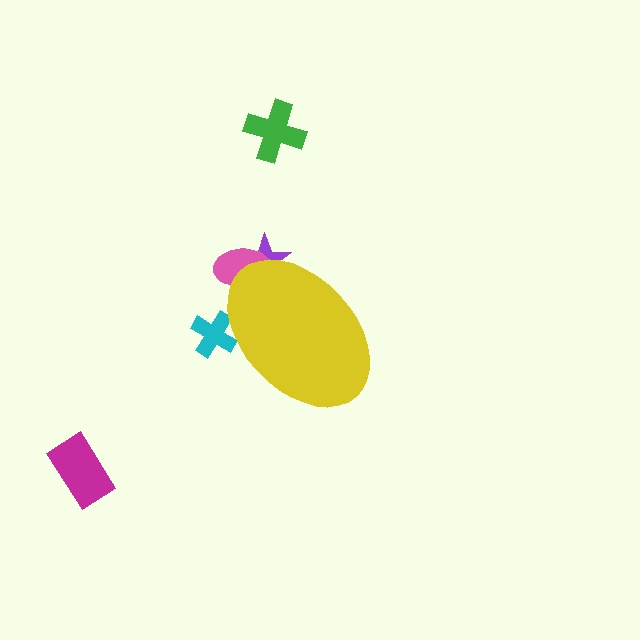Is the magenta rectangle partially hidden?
No, the magenta rectangle is fully visible.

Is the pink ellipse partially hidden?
Yes, the pink ellipse is partially hidden behind the yellow ellipse.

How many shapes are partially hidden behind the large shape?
3 shapes are partially hidden.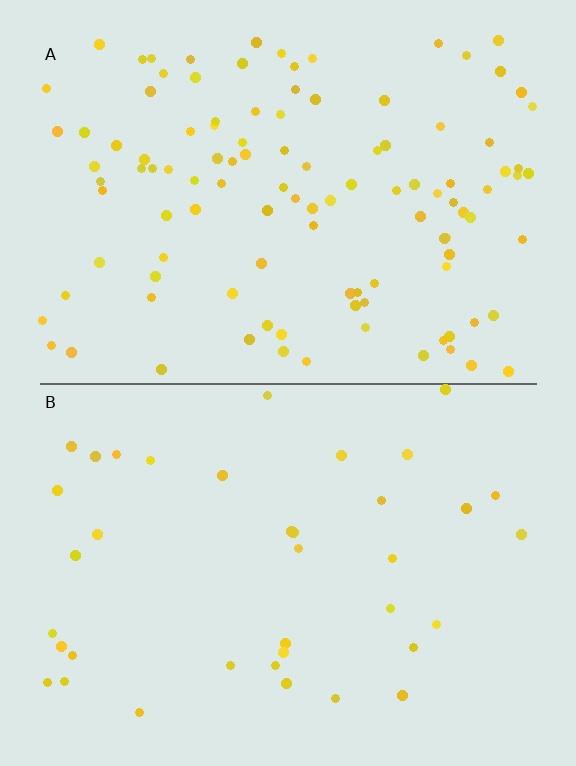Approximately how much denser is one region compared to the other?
Approximately 2.9× — region A over region B.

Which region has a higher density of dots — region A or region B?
A (the top).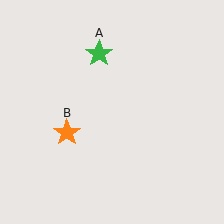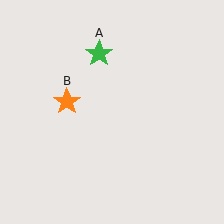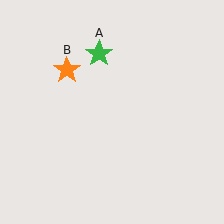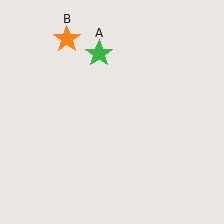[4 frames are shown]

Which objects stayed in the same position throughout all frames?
Green star (object A) remained stationary.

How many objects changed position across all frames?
1 object changed position: orange star (object B).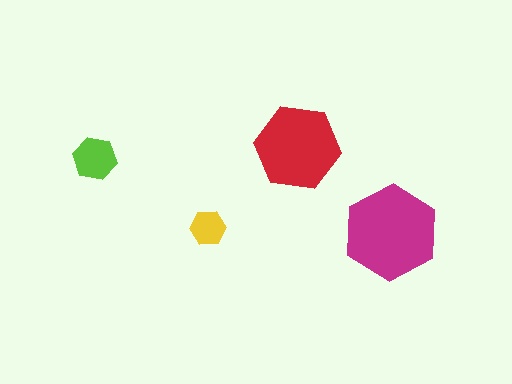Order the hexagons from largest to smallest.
the magenta one, the red one, the lime one, the yellow one.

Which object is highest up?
The red hexagon is topmost.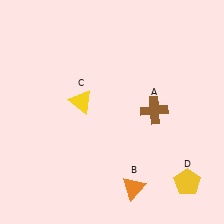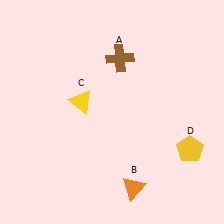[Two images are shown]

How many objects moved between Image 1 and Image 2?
2 objects moved between the two images.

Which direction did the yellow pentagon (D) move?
The yellow pentagon (D) moved up.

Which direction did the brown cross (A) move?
The brown cross (A) moved up.